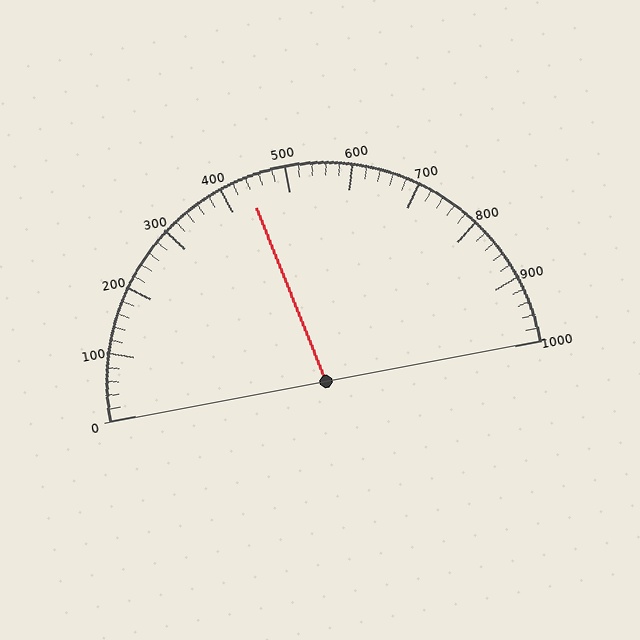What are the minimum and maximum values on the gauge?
The gauge ranges from 0 to 1000.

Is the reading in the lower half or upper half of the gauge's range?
The reading is in the lower half of the range (0 to 1000).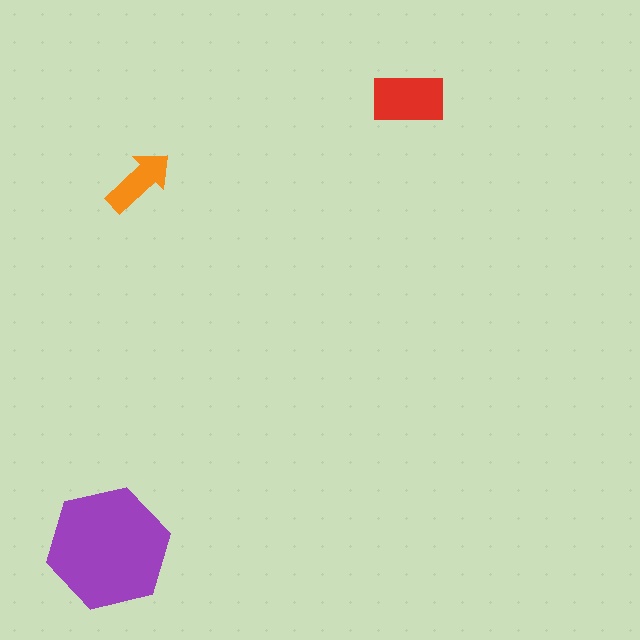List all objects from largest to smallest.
The purple hexagon, the red rectangle, the orange arrow.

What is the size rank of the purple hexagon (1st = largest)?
1st.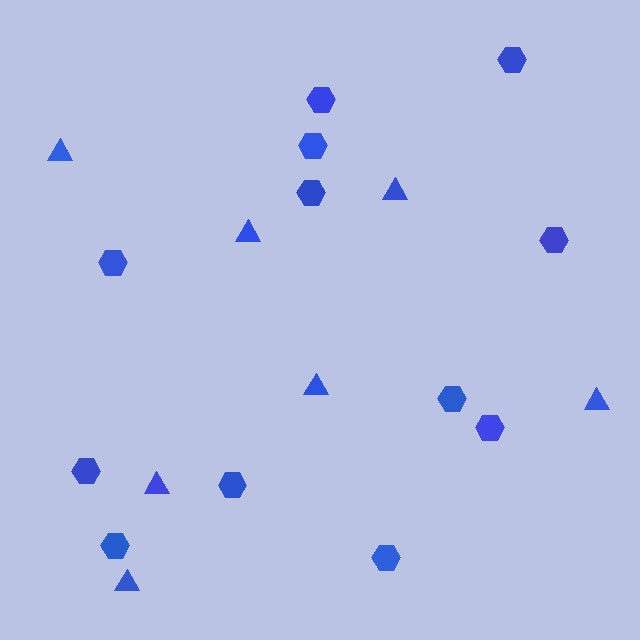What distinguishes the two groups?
There are 2 groups: one group of triangles (7) and one group of hexagons (12).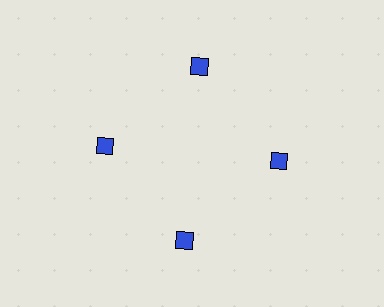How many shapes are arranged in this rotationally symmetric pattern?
There are 4 shapes, arranged in 4 groups of 1.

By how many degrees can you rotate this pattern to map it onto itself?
The pattern maps onto itself every 90 degrees of rotation.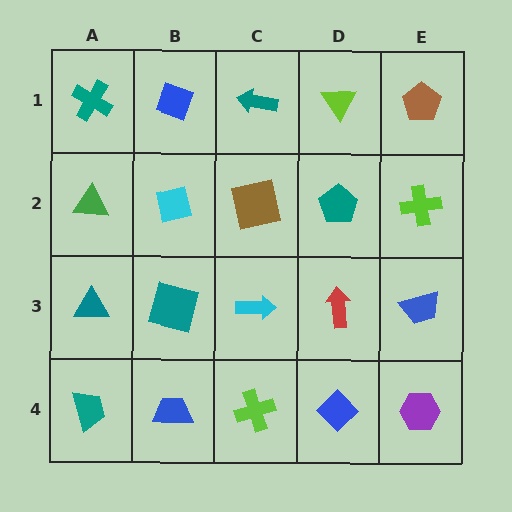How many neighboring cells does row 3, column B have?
4.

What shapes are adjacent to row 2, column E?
A brown pentagon (row 1, column E), a blue trapezoid (row 3, column E), a teal pentagon (row 2, column D).